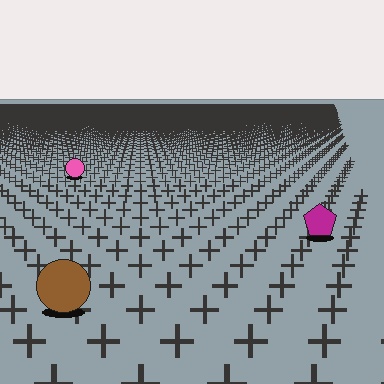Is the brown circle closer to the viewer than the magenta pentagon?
Yes. The brown circle is closer — you can tell from the texture gradient: the ground texture is coarser near it.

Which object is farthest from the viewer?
The pink circle is farthest from the viewer. It appears smaller and the ground texture around it is denser.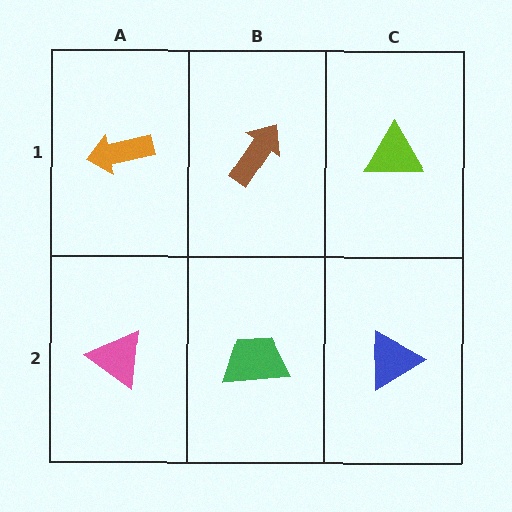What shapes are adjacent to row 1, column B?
A green trapezoid (row 2, column B), an orange arrow (row 1, column A), a lime triangle (row 1, column C).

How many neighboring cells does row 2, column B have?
3.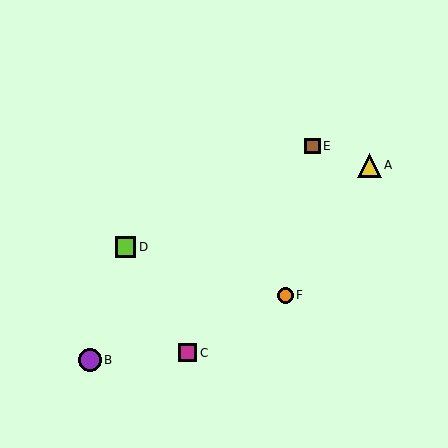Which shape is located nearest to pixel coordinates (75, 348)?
The purple circle (labeled B) at (90, 360) is nearest to that location.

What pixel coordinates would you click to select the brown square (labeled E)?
Click at (313, 146) to select the brown square E.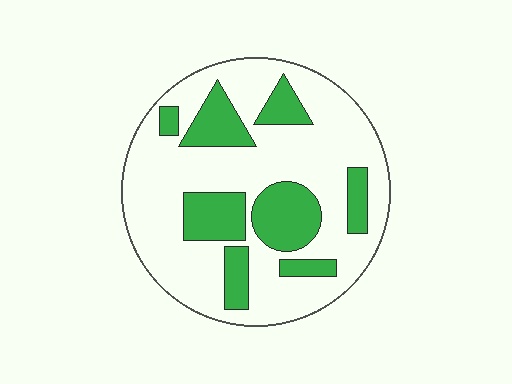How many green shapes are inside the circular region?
8.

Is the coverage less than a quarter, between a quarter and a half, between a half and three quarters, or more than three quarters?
Between a quarter and a half.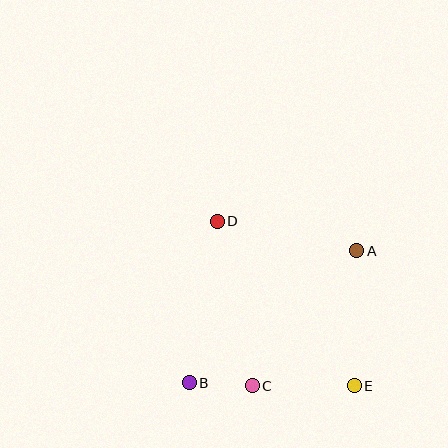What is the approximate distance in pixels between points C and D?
The distance between C and D is approximately 168 pixels.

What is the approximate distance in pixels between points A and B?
The distance between A and B is approximately 213 pixels.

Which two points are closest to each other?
Points B and C are closest to each other.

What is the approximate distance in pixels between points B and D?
The distance between B and D is approximately 164 pixels.